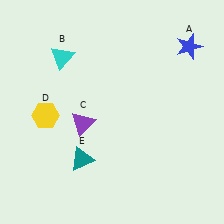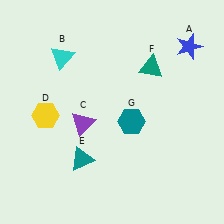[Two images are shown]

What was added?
A teal triangle (F), a teal hexagon (G) were added in Image 2.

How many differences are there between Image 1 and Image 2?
There are 2 differences between the two images.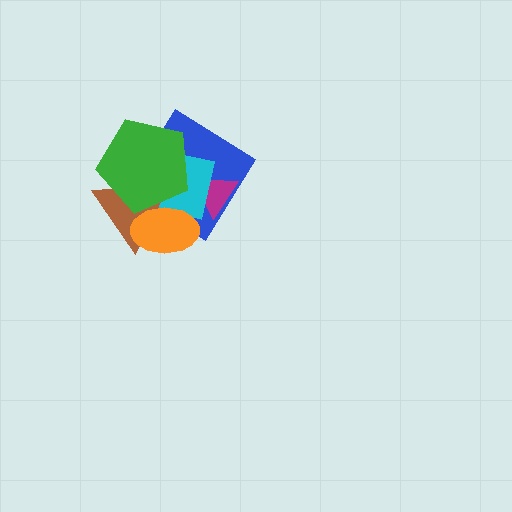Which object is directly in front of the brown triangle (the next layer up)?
The green pentagon is directly in front of the brown triangle.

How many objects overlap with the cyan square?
5 objects overlap with the cyan square.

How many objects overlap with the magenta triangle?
2 objects overlap with the magenta triangle.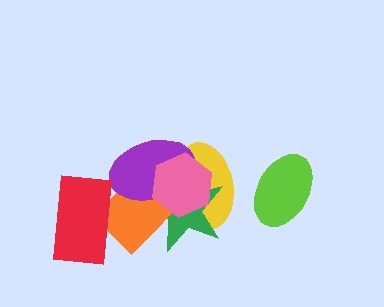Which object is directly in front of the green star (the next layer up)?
The orange rectangle is directly in front of the green star.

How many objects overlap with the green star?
4 objects overlap with the green star.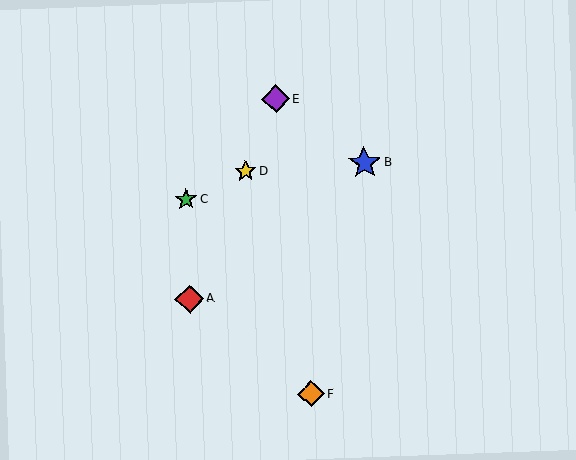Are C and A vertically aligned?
Yes, both are at x≈186.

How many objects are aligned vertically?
2 objects (A, C) are aligned vertically.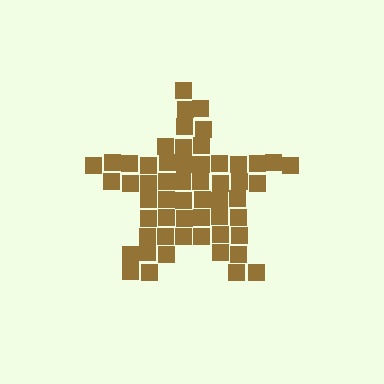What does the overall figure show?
The overall figure shows a star.